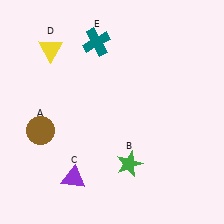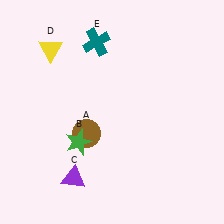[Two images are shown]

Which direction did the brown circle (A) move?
The brown circle (A) moved right.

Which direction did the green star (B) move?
The green star (B) moved left.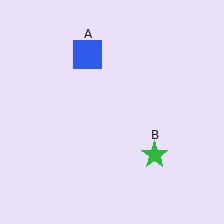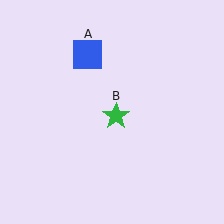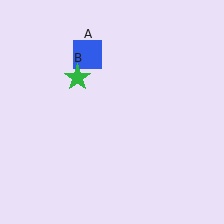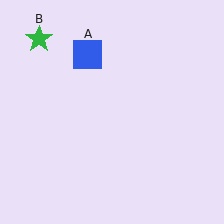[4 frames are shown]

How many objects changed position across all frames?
1 object changed position: green star (object B).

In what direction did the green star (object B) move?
The green star (object B) moved up and to the left.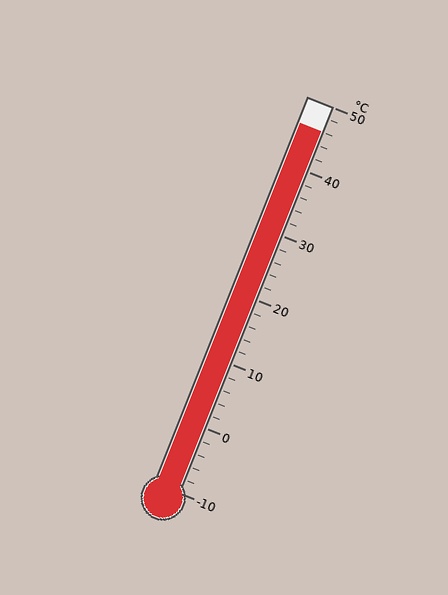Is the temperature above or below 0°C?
The temperature is above 0°C.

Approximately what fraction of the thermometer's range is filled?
The thermometer is filled to approximately 95% of its range.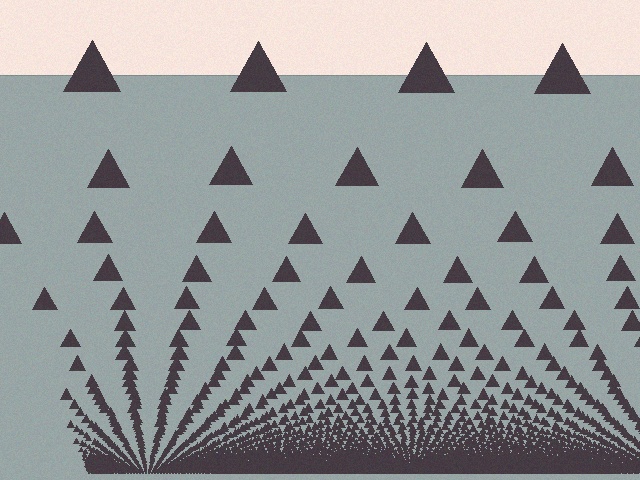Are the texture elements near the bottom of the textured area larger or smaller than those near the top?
Smaller. The gradient is inverted — elements near the bottom are smaller and denser.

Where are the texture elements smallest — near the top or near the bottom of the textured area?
Near the bottom.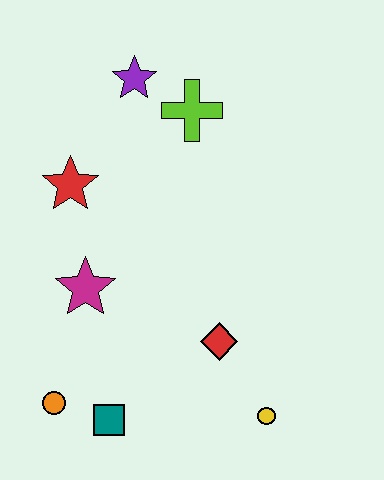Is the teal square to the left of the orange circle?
No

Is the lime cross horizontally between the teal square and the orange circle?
No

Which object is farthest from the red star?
The yellow circle is farthest from the red star.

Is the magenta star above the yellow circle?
Yes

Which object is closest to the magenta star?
The red star is closest to the magenta star.